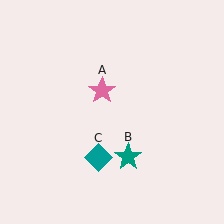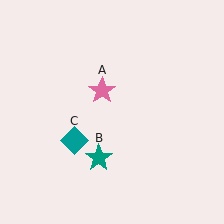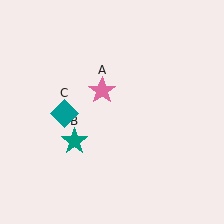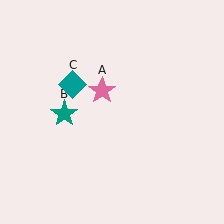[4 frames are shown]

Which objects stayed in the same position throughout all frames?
Pink star (object A) remained stationary.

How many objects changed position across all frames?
2 objects changed position: teal star (object B), teal diamond (object C).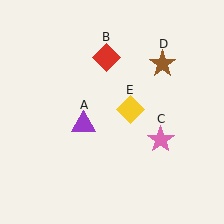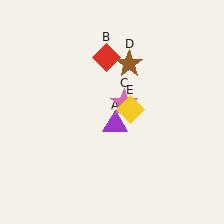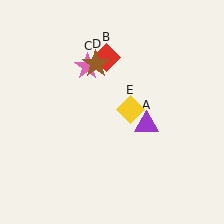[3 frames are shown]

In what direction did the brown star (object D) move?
The brown star (object D) moved left.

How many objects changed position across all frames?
3 objects changed position: purple triangle (object A), pink star (object C), brown star (object D).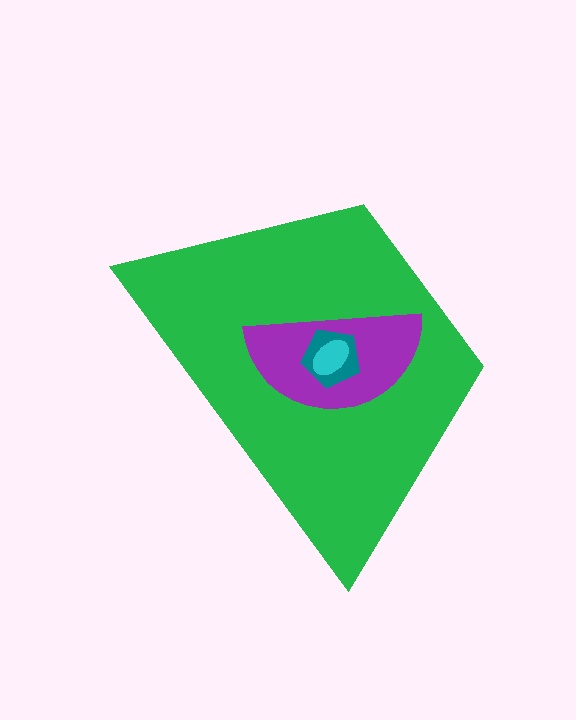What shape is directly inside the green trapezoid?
The purple semicircle.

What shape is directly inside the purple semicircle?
The teal pentagon.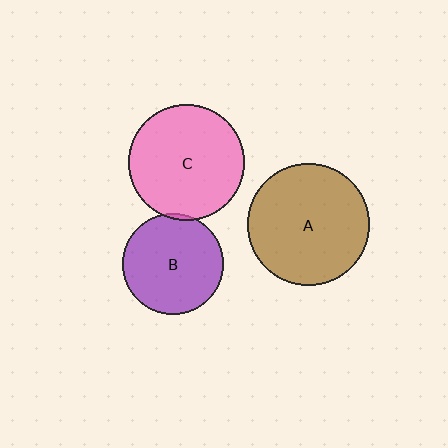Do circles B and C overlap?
Yes.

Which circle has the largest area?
Circle A (brown).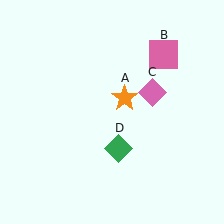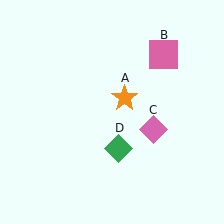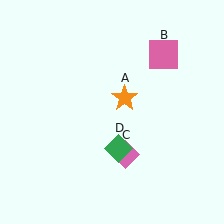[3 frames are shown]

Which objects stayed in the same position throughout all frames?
Orange star (object A) and pink square (object B) and green diamond (object D) remained stationary.